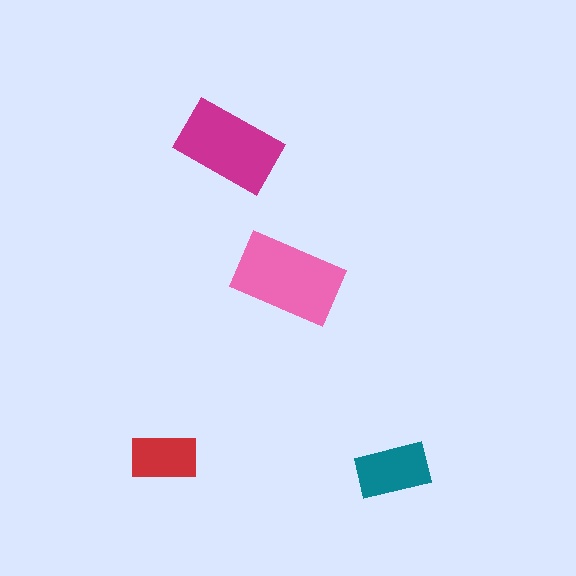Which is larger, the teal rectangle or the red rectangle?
The teal one.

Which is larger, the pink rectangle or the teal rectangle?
The pink one.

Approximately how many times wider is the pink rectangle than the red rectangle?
About 1.5 times wider.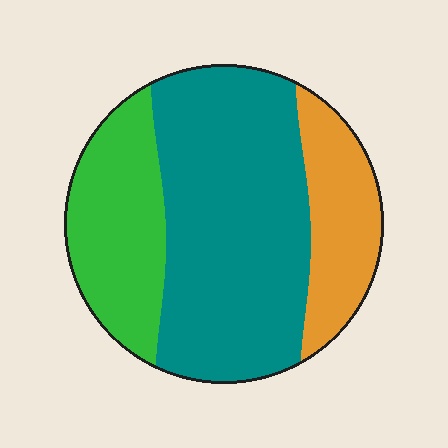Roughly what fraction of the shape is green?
Green takes up about one quarter (1/4) of the shape.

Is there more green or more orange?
Green.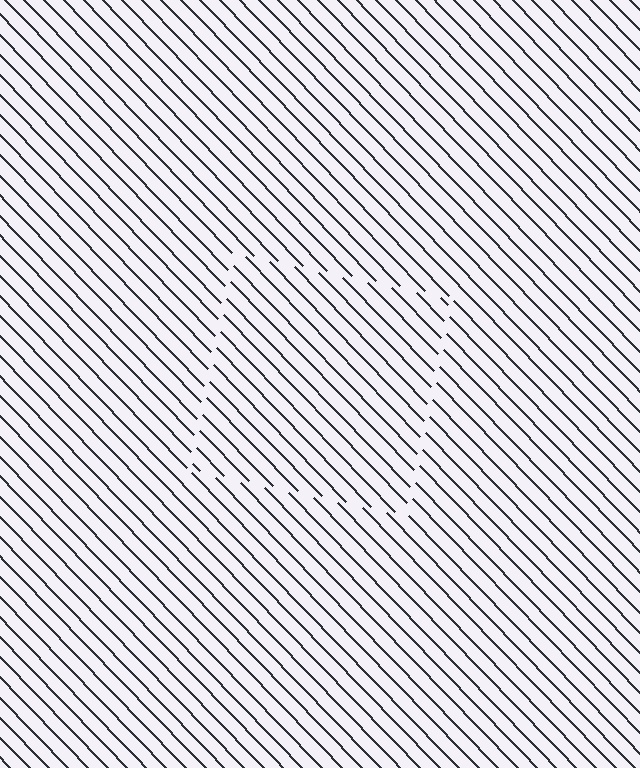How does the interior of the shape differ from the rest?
The interior of the shape contains the same grating, shifted by half a period — the contour is defined by the phase discontinuity where line-ends from the inner and outer gratings abut.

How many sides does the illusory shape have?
4 sides — the line-ends trace a square.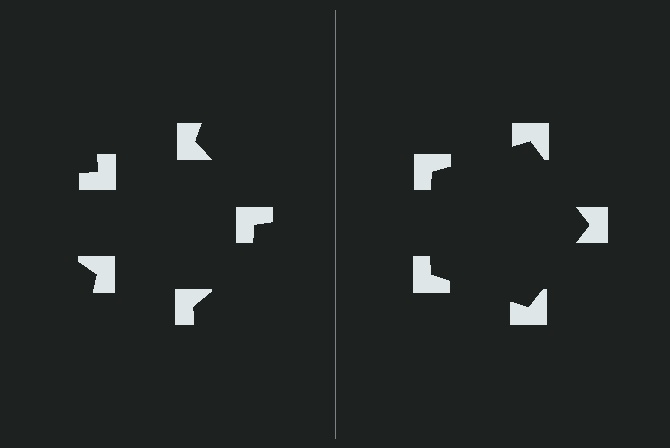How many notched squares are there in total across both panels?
10 — 5 on each side.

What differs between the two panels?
The notched squares are positioned identically on both sides; only the wedge orientations differ. On the right they align to a pentagon; on the left they are misaligned.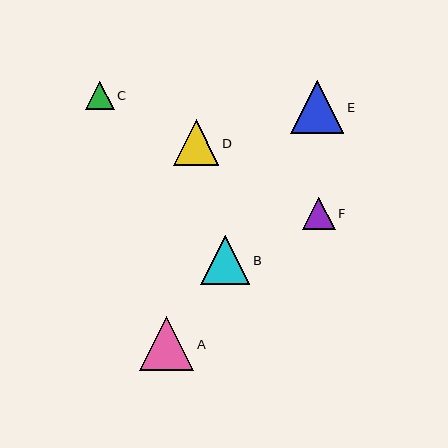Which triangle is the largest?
Triangle A is the largest with a size of approximately 54 pixels.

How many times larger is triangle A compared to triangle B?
Triangle A is approximately 1.1 times the size of triangle B.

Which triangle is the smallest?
Triangle C is the smallest with a size of approximately 28 pixels.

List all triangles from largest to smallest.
From largest to smallest: A, E, B, D, F, C.